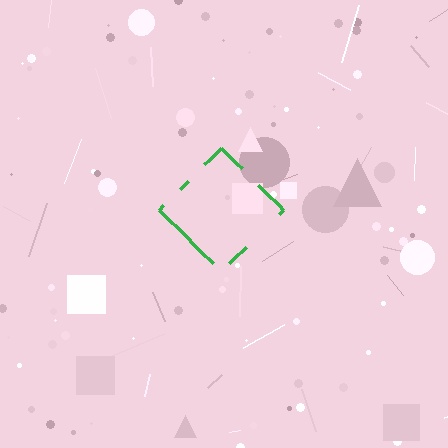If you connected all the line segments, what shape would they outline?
They would outline a diamond.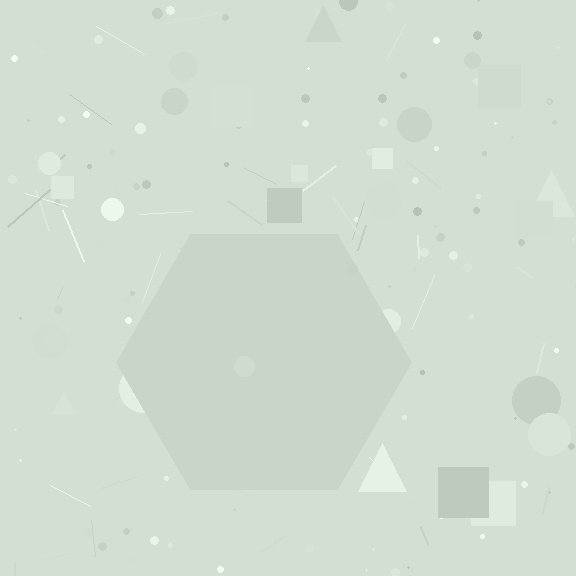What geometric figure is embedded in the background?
A hexagon is embedded in the background.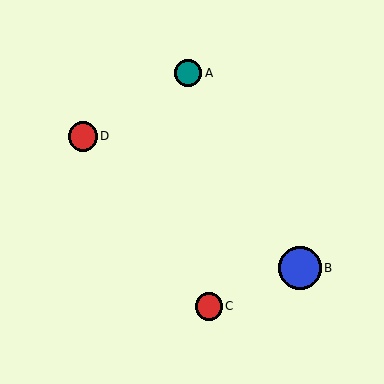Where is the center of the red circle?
The center of the red circle is at (209, 306).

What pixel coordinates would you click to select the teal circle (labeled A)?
Click at (188, 73) to select the teal circle A.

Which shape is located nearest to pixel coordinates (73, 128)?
The red circle (labeled D) at (83, 136) is nearest to that location.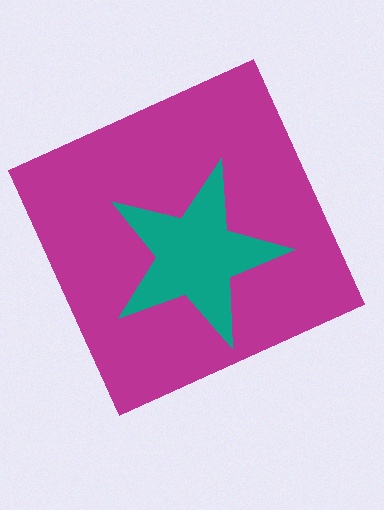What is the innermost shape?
The teal star.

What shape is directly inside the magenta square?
The teal star.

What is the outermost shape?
The magenta square.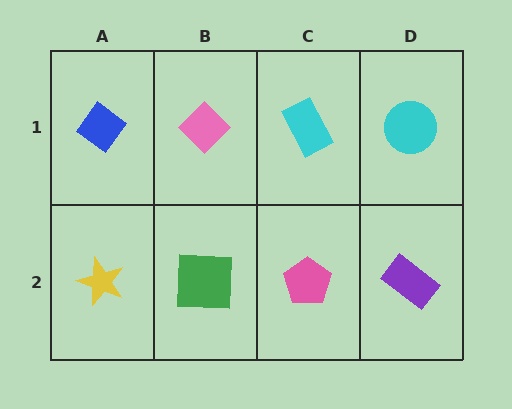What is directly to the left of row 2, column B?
A yellow star.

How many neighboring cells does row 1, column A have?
2.